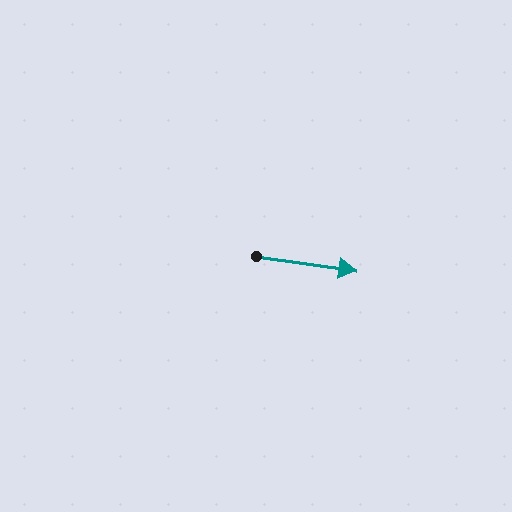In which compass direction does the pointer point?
East.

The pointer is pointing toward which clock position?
Roughly 3 o'clock.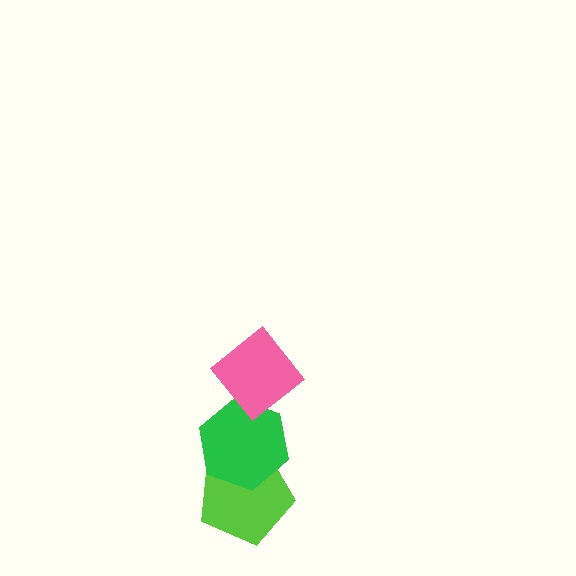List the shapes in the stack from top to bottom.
From top to bottom: the pink diamond, the green hexagon, the lime pentagon.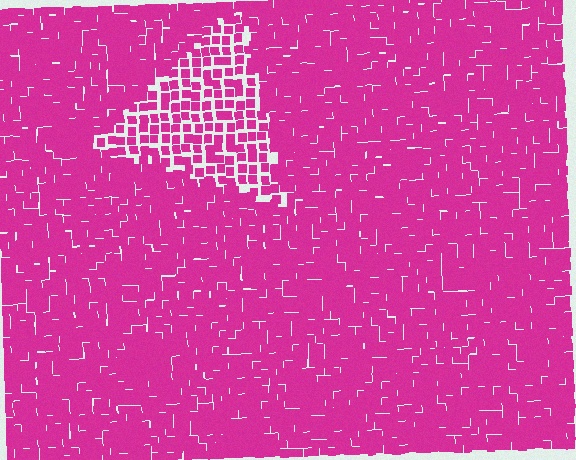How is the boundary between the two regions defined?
The boundary is defined by a change in element density (approximately 1.8x ratio). All elements are the same color, size, and shape.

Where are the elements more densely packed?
The elements are more densely packed outside the triangle boundary.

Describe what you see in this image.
The image contains small magenta elements arranged at two different densities. A triangle-shaped region is visible where the elements are less densely packed than the surrounding area.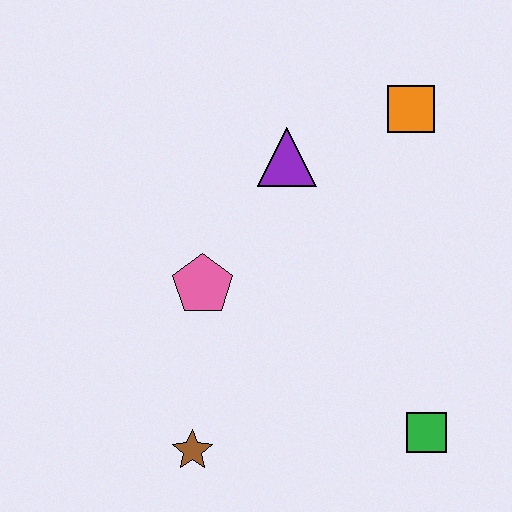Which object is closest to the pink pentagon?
The purple triangle is closest to the pink pentagon.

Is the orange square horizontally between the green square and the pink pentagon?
Yes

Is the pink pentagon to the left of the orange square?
Yes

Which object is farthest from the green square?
The orange square is farthest from the green square.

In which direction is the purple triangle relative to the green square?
The purple triangle is above the green square.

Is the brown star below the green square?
Yes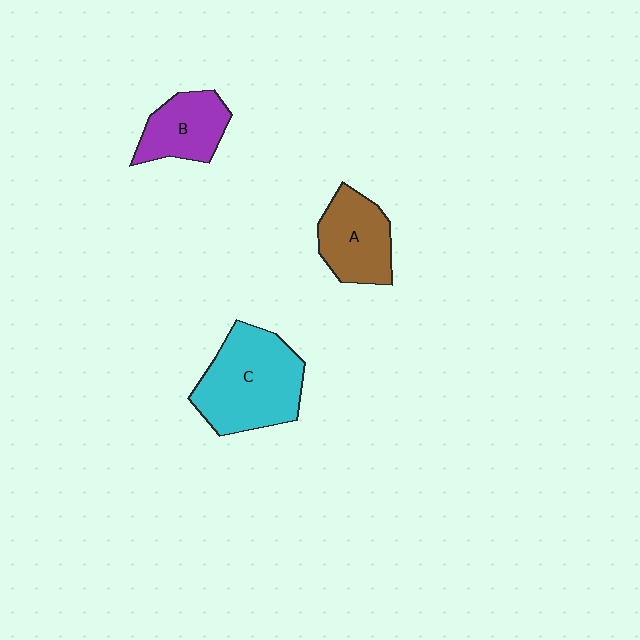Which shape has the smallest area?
Shape B (purple).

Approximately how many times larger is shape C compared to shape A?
Approximately 1.6 times.